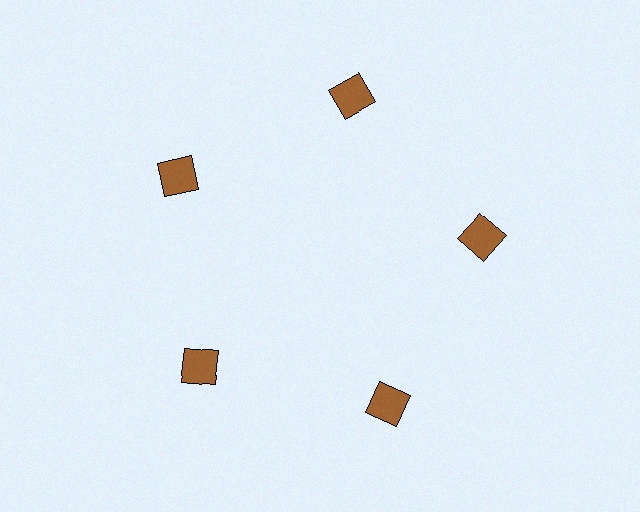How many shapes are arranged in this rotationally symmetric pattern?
There are 5 shapes, arranged in 5 groups of 1.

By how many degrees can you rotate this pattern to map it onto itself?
The pattern maps onto itself every 72 degrees of rotation.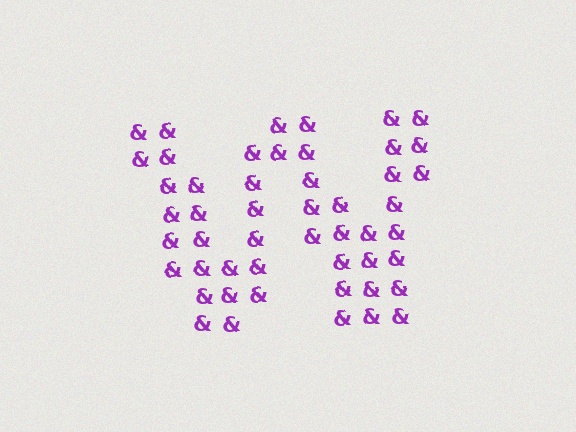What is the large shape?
The large shape is the letter W.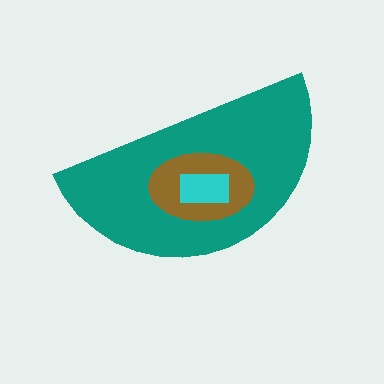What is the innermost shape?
The cyan rectangle.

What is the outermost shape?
The teal semicircle.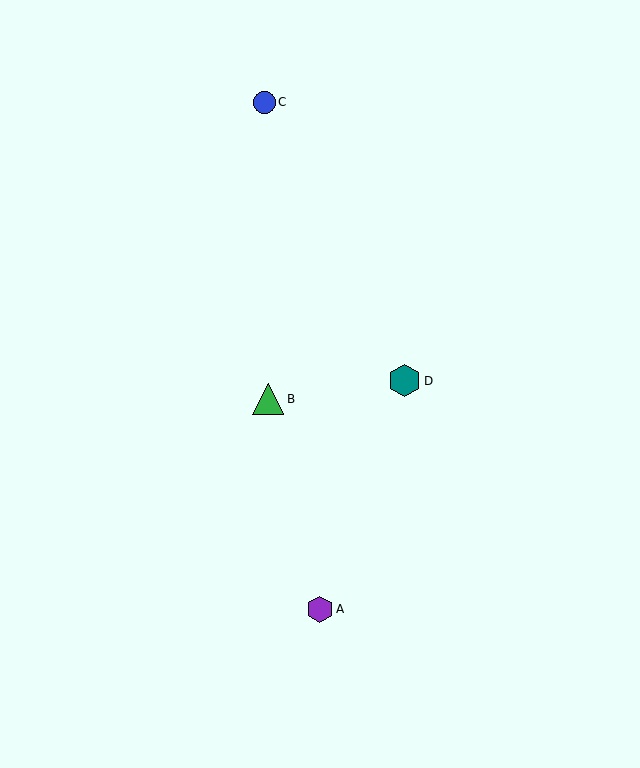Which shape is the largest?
The teal hexagon (labeled D) is the largest.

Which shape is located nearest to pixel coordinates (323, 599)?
The purple hexagon (labeled A) at (320, 609) is nearest to that location.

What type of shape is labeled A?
Shape A is a purple hexagon.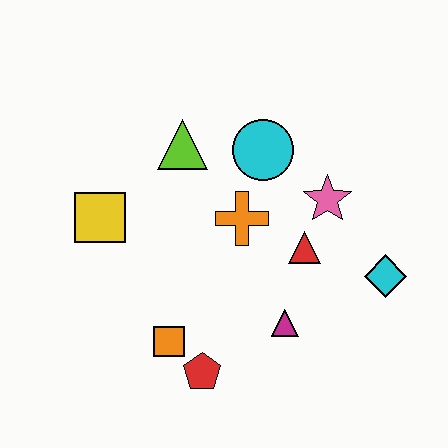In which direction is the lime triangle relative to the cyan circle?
The lime triangle is to the left of the cyan circle.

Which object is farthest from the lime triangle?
The cyan diamond is farthest from the lime triangle.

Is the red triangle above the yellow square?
No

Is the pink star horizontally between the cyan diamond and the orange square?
Yes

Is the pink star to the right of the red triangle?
Yes